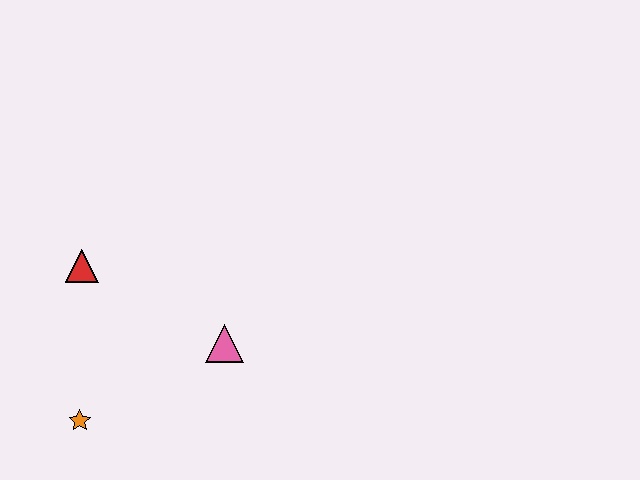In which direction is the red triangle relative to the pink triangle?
The red triangle is to the left of the pink triangle.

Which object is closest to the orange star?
The red triangle is closest to the orange star.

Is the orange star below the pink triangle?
Yes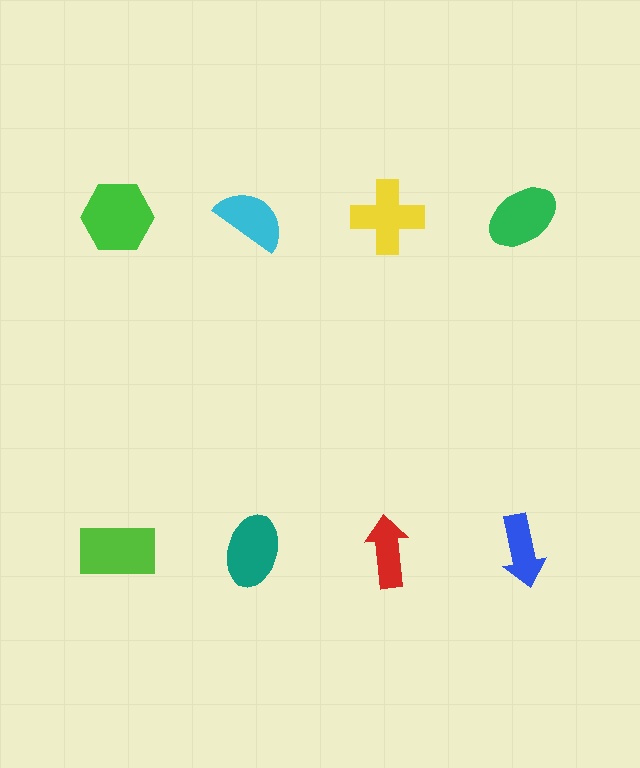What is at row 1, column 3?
A yellow cross.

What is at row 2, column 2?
A teal ellipse.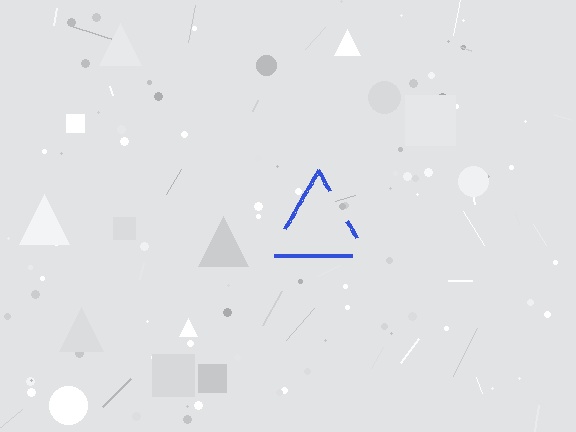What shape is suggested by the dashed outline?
The dashed outline suggests a triangle.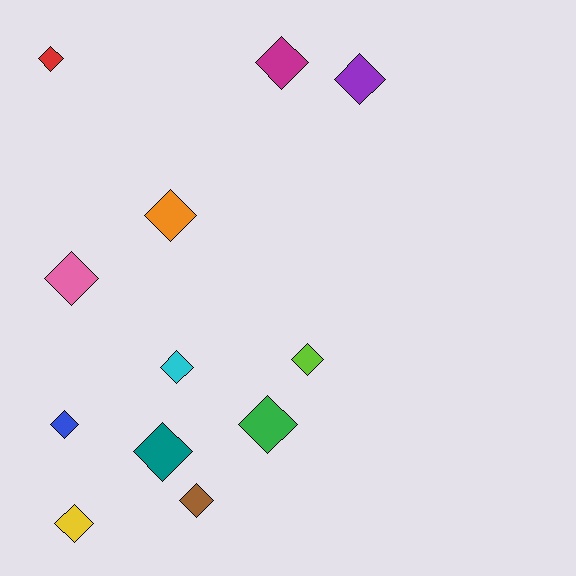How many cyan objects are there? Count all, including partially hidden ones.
There is 1 cyan object.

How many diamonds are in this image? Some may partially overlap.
There are 12 diamonds.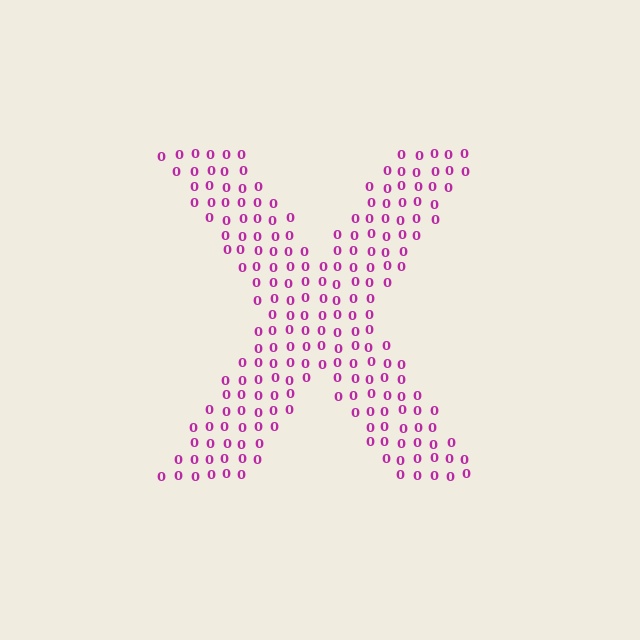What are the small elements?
The small elements are digit 0's.